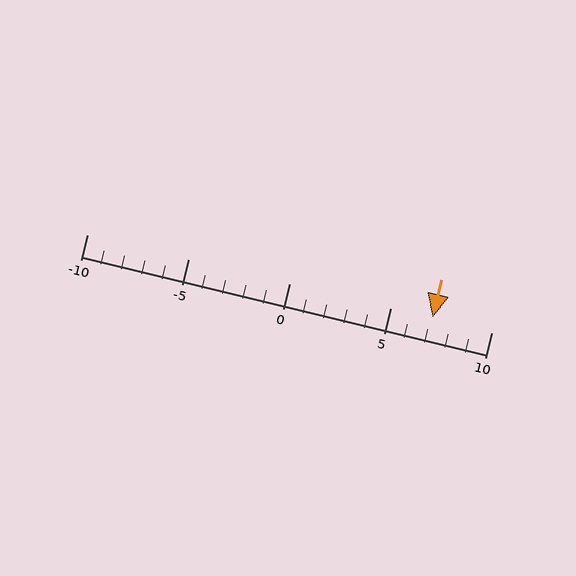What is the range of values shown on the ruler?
The ruler shows values from -10 to 10.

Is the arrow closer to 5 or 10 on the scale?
The arrow is closer to 5.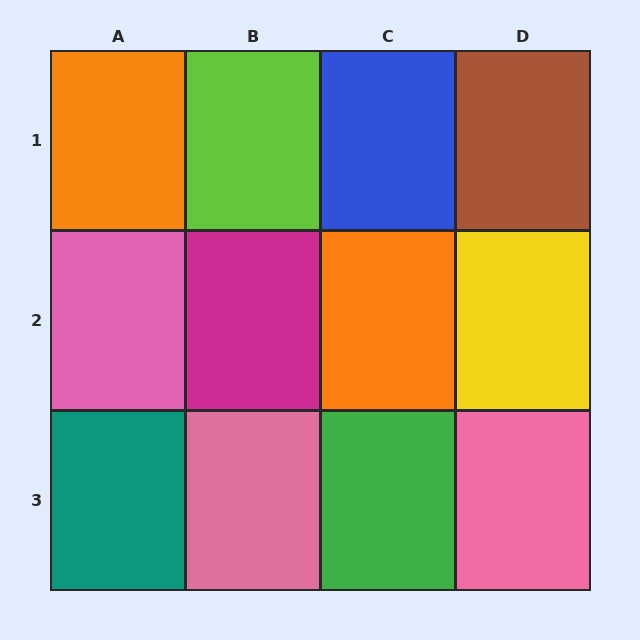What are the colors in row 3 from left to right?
Teal, pink, green, pink.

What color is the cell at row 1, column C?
Blue.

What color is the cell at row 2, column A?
Pink.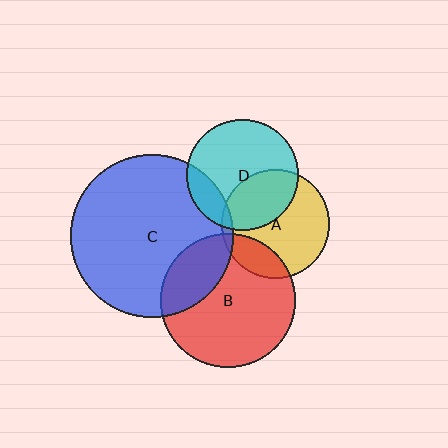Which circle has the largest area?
Circle C (blue).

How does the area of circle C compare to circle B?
Approximately 1.5 times.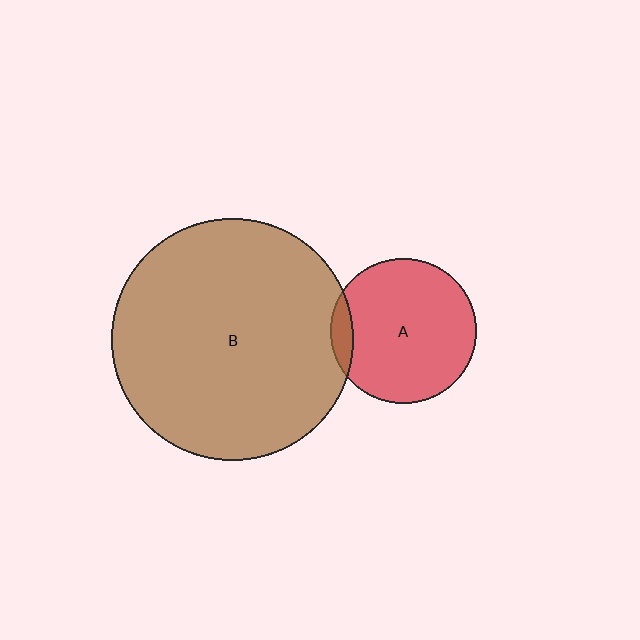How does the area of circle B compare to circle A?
Approximately 2.8 times.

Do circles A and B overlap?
Yes.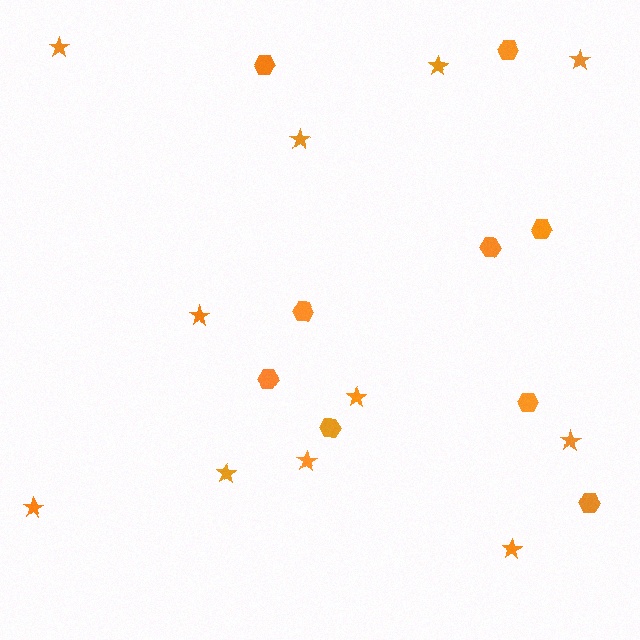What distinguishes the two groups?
There are 2 groups: one group of hexagons (9) and one group of stars (11).